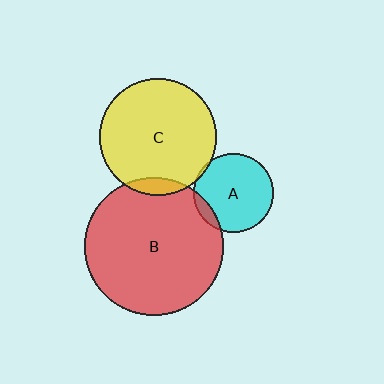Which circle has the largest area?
Circle B (red).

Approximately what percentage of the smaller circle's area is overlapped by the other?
Approximately 5%.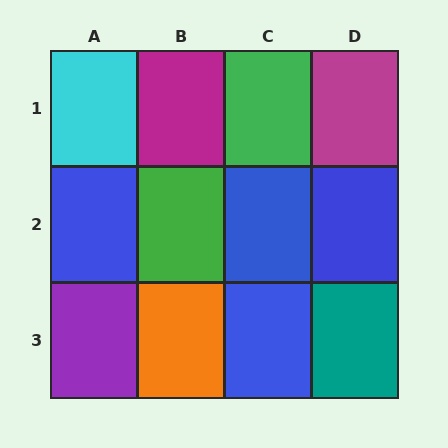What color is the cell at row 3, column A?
Purple.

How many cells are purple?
1 cell is purple.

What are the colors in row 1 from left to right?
Cyan, magenta, green, magenta.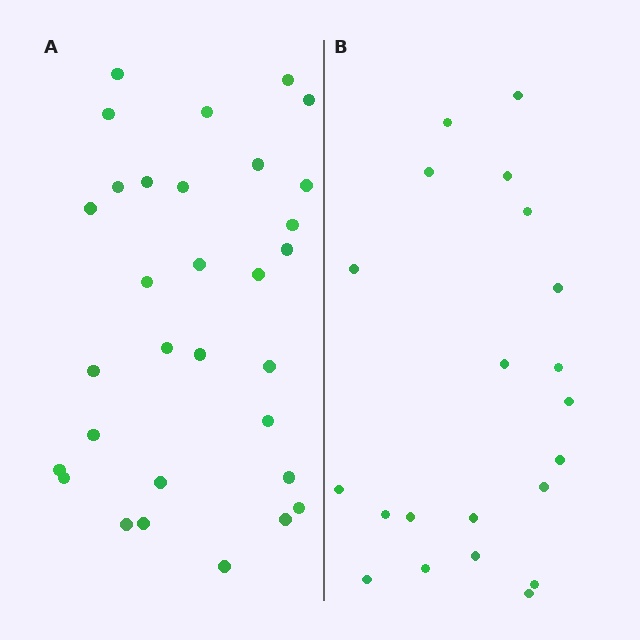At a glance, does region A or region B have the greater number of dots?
Region A (the left region) has more dots.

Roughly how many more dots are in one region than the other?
Region A has roughly 10 or so more dots than region B.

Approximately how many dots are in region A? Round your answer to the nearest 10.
About 30 dots. (The exact count is 31, which rounds to 30.)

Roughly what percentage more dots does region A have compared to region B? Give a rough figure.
About 50% more.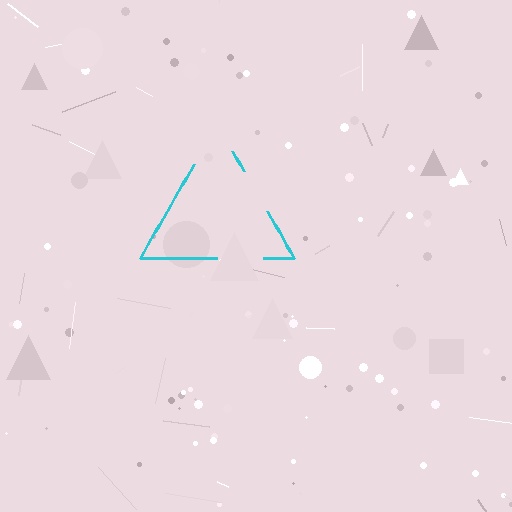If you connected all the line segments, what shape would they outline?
They would outline a triangle.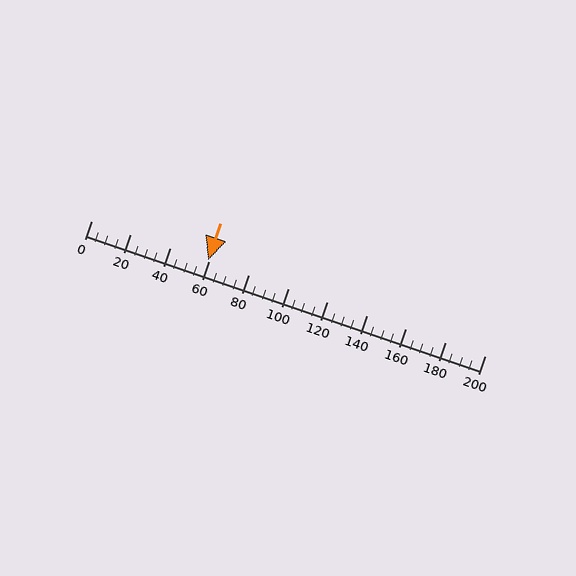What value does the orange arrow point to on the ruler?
The orange arrow points to approximately 60.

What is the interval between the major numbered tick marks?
The major tick marks are spaced 20 units apart.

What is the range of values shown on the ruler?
The ruler shows values from 0 to 200.